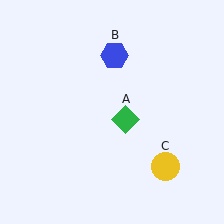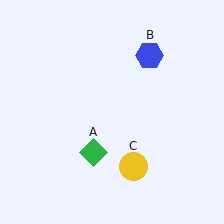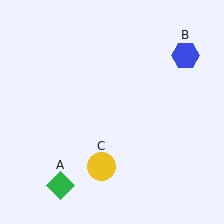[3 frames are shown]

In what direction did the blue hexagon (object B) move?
The blue hexagon (object B) moved right.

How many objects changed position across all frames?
3 objects changed position: green diamond (object A), blue hexagon (object B), yellow circle (object C).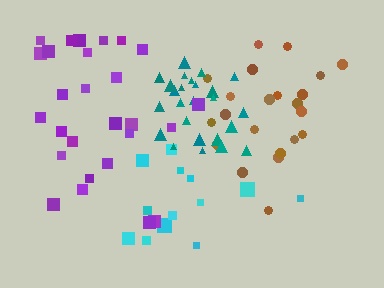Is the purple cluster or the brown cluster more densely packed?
Brown.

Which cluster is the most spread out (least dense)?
Cyan.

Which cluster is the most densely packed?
Teal.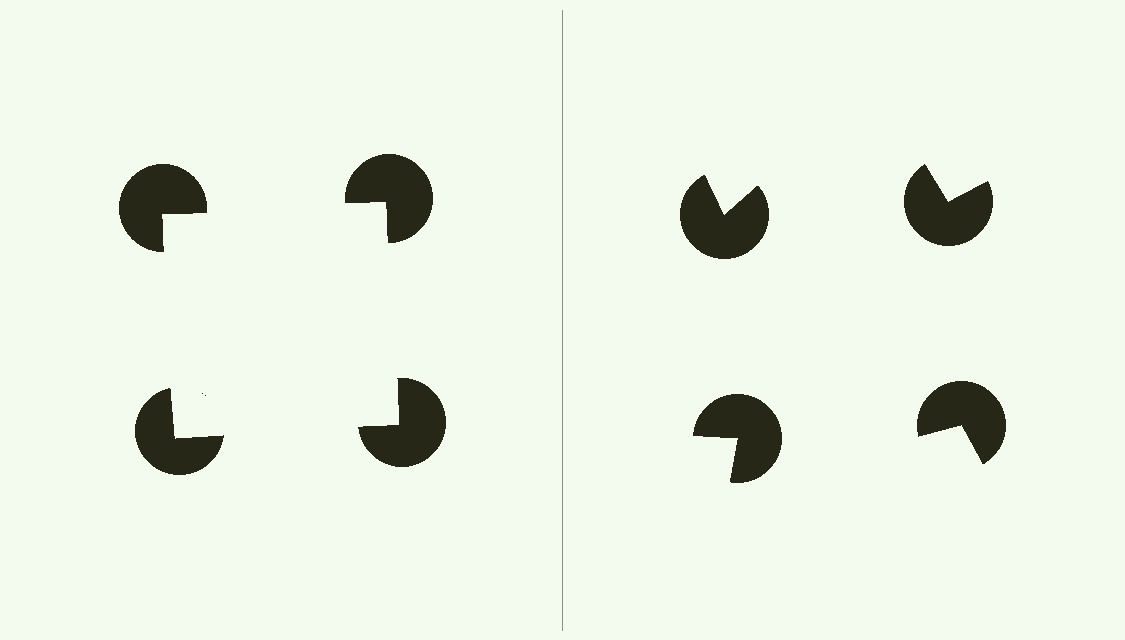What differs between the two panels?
The pac-man discs are positioned identically on both sides; only the wedge orientations differ. On the left they align to a square; on the right they are misaligned.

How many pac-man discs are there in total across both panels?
8 — 4 on each side.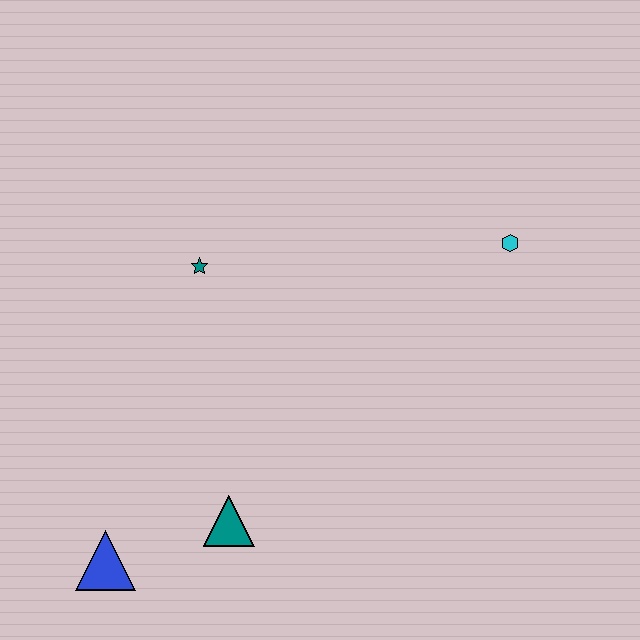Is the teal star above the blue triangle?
Yes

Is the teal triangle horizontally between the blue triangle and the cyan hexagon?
Yes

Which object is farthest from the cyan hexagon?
The blue triangle is farthest from the cyan hexagon.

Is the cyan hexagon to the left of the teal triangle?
No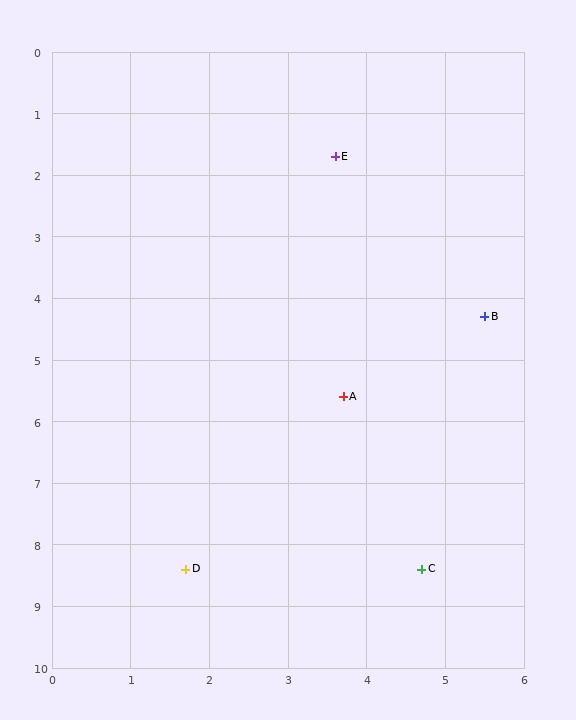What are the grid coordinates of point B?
Point B is at approximately (5.5, 4.3).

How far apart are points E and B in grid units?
Points E and B are about 3.2 grid units apart.